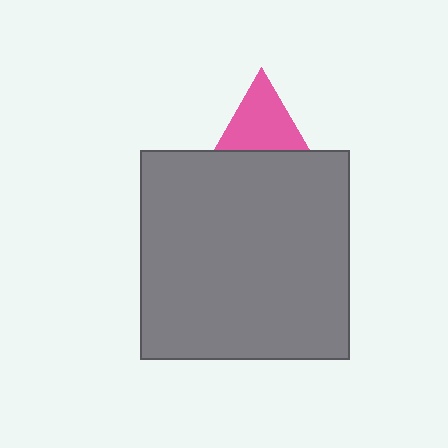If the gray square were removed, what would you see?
You would see the complete pink triangle.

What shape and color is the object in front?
The object in front is a gray square.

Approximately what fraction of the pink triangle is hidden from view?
Roughly 40% of the pink triangle is hidden behind the gray square.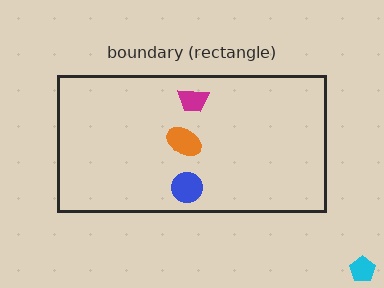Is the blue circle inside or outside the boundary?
Inside.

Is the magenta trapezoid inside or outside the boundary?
Inside.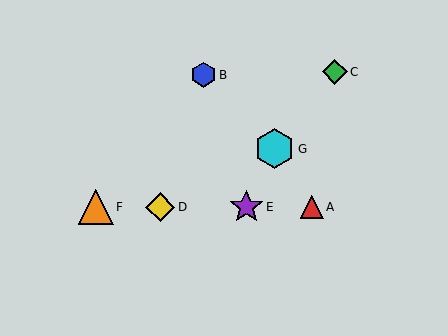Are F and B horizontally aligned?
No, F is at y≈207 and B is at y≈75.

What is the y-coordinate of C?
Object C is at y≈72.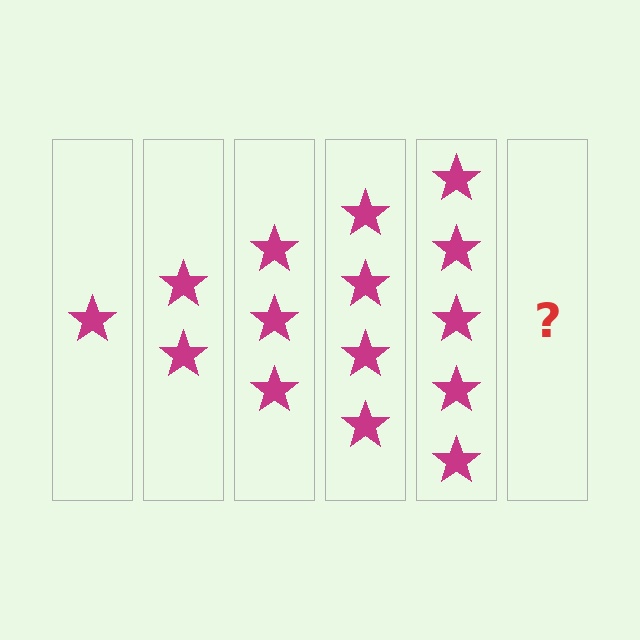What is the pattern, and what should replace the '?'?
The pattern is that each step adds one more star. The '?' should be 6 stars.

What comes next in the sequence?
The next element should be 6 stars.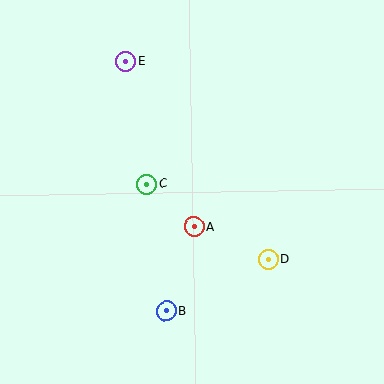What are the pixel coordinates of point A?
Point A is at (194, 227).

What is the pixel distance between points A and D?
The distance between A and D is 81 pixels.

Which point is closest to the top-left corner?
Point E is closest to the top-left corner.